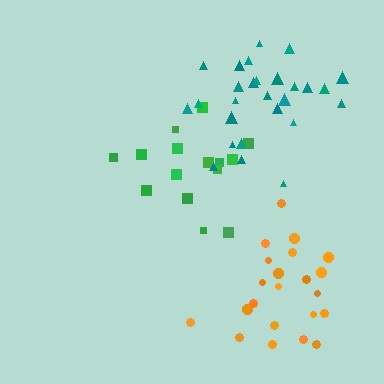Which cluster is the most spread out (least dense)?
Orange.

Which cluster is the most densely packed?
Green.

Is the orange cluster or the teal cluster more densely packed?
Teal.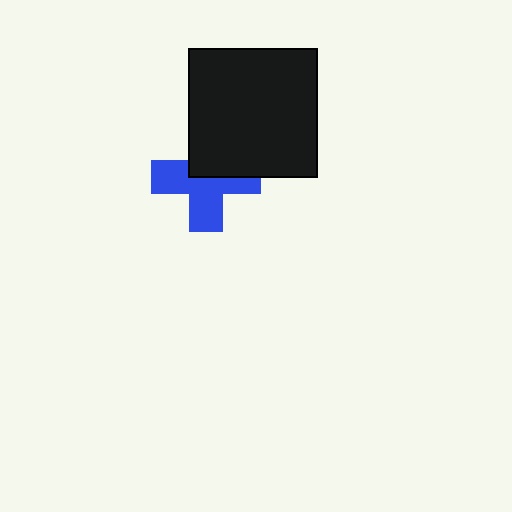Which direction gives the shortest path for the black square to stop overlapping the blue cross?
Moving up gives the shortest separation.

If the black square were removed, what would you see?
You would see the complete blue cross.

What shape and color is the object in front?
The object in front is a black square.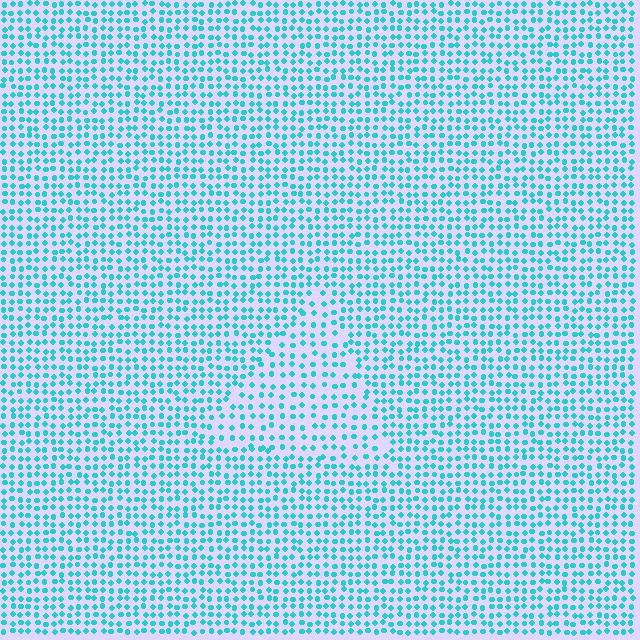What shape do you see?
I see a triangle.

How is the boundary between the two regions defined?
The boundary is defined by a change in element density (approximately 1.6x ratio). All elements are the same color, size, and shape.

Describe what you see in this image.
The image contains small cyan elements arranged at two different densities. A triangle-shaped region is visible where the elements are less densely packed than the surrounding area.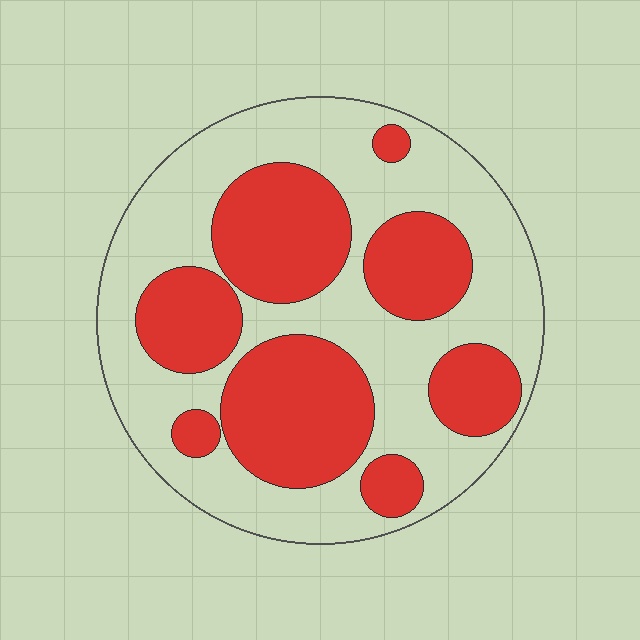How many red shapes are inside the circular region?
8.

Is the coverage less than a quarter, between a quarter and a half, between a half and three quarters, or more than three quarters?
Between a quarter and a half.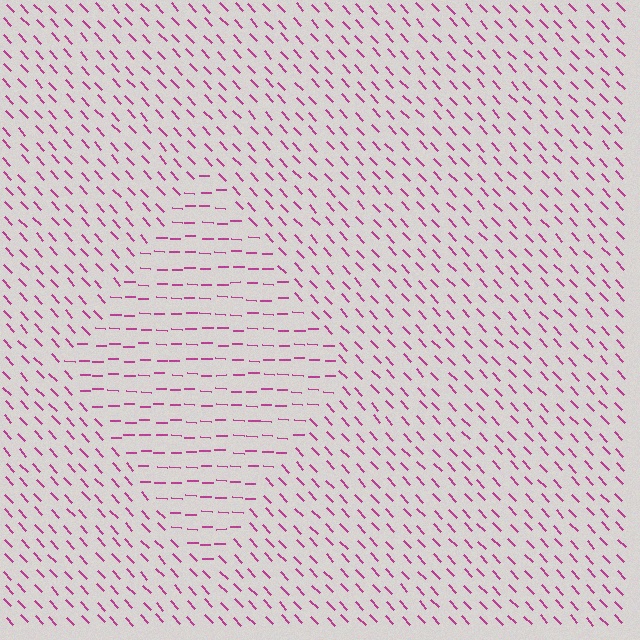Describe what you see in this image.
The image is filled with small magenta line segments. A diamond region in the image has lines oriented differently from the surrounding lines, creating a visible texture boundary.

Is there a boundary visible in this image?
Yes, there is a texture boundary formed by a change in line orientation.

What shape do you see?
I see a diamond.